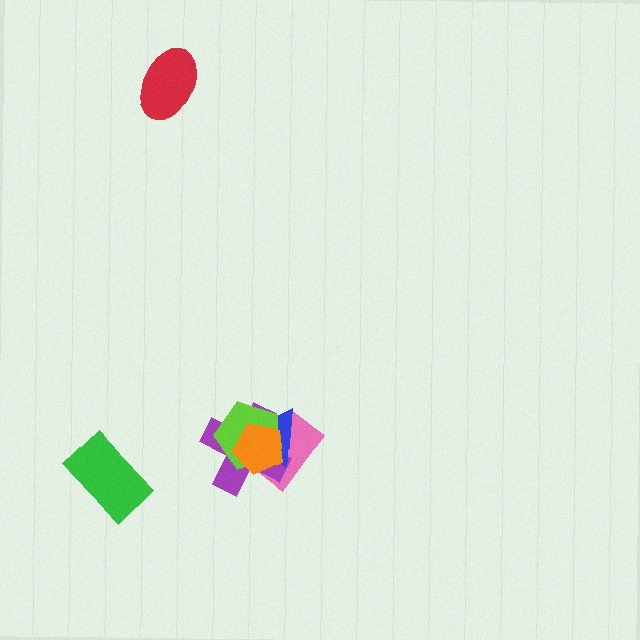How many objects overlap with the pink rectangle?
4 objects overlap with the pink rectangle.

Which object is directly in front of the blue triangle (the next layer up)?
The lime pentagon is directly in front of the blue triangle.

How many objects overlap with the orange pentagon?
4 objects overlap with the orange pentagon.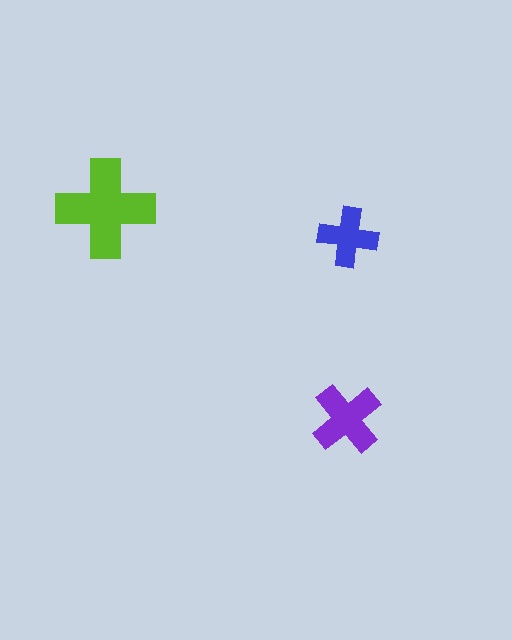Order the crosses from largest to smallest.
the lime one, the purple one, the blue one.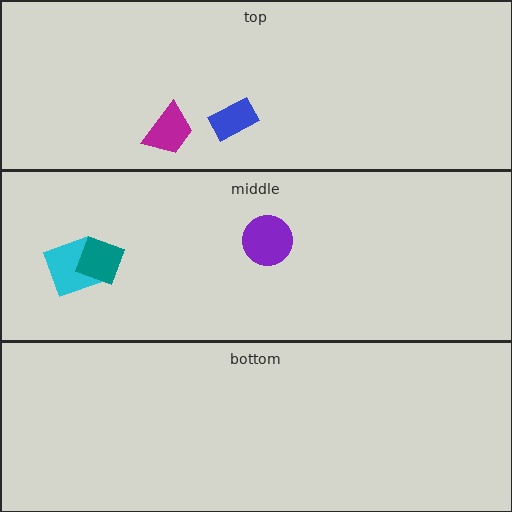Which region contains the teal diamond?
The middle region.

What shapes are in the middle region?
The cyan square, the teal diamond, the purple circle.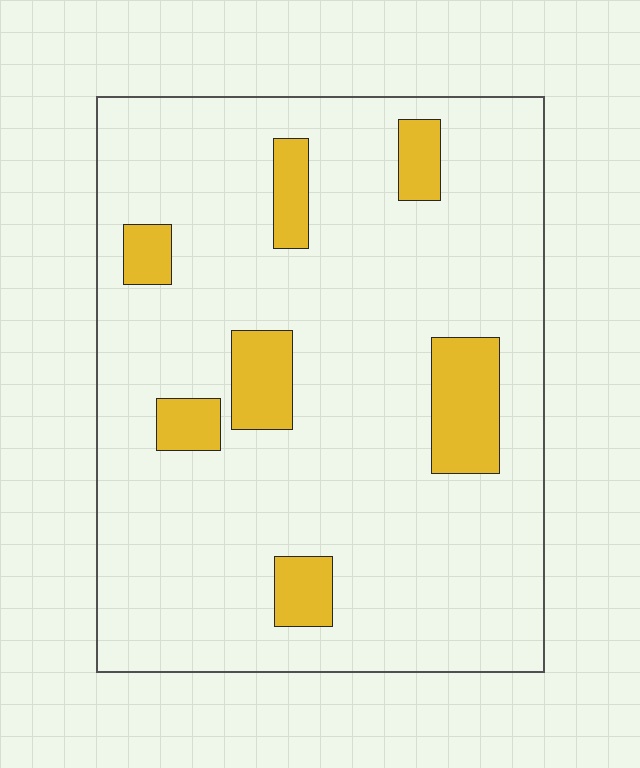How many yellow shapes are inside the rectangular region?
7.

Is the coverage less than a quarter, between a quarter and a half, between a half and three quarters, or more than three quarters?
Less than a quarter.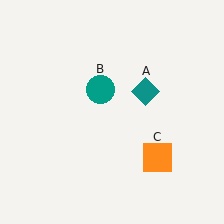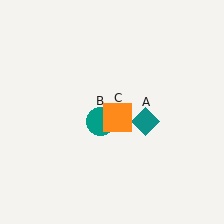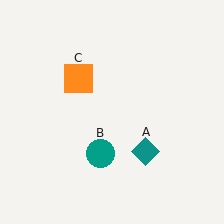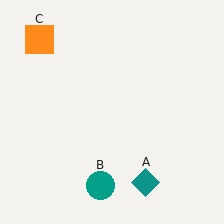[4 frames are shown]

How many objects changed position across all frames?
3 objects changed position: teal diamond (object A), teal circle (object B), orange square (object C).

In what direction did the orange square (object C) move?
The orange square (object C) moved up and to the left.